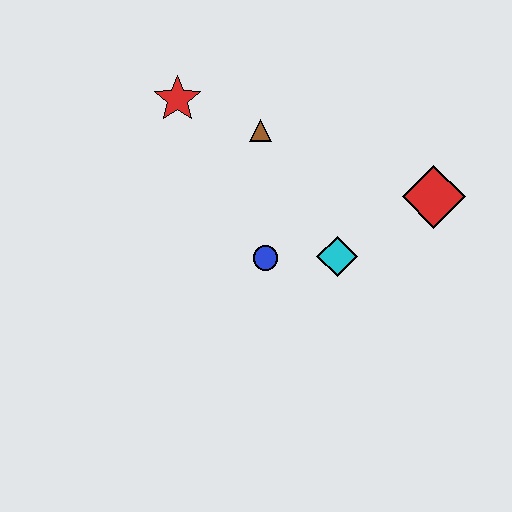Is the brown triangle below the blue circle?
No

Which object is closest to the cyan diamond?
The blue circle is closest to the cyan diamond.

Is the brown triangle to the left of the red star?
No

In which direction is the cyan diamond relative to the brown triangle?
The cyan diamond is below the brown triangle.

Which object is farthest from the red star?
The red diamond is farthest from the red star.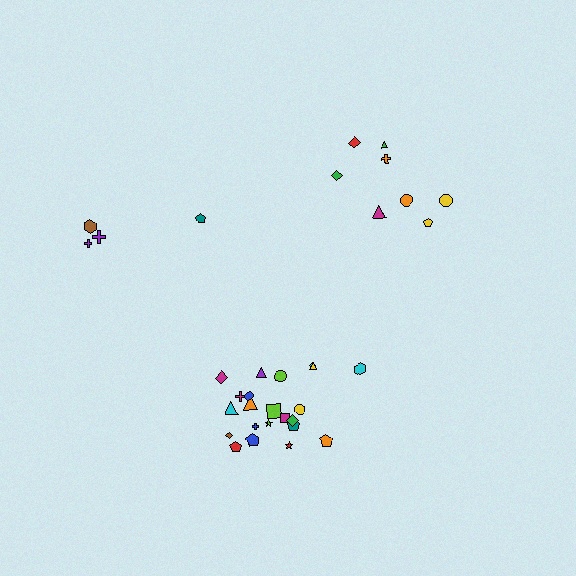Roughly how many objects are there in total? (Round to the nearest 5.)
Roughly 35 objects in total.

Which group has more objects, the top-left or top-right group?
The top-right group.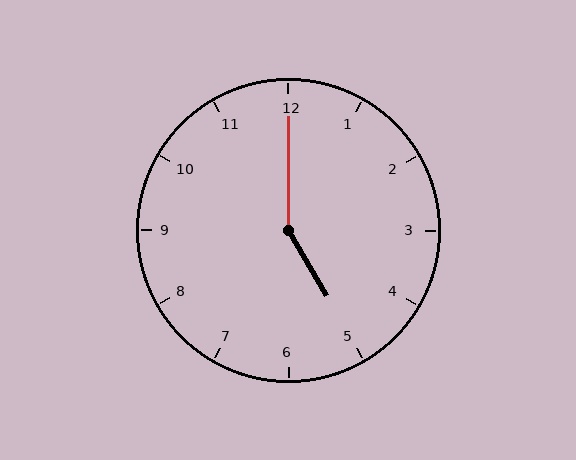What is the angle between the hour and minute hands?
Approximately 150 degrees.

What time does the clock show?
5:00.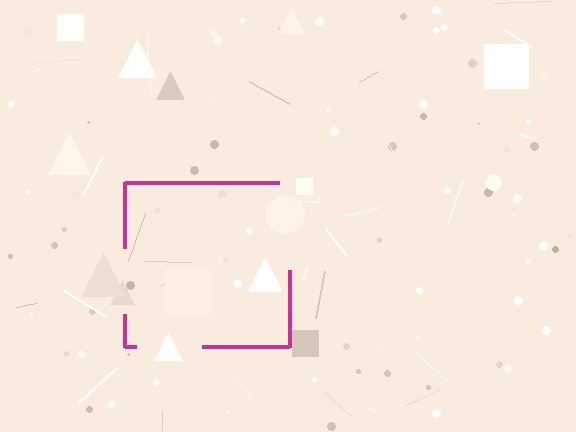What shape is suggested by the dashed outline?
The dashed outline suggests a square.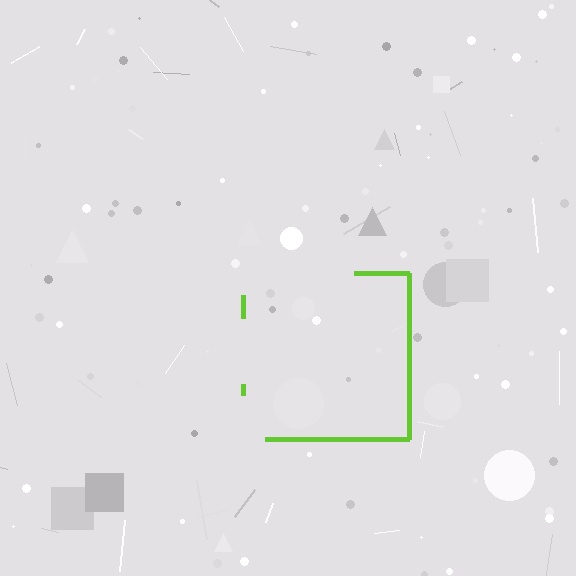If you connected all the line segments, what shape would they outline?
They would outline a square.